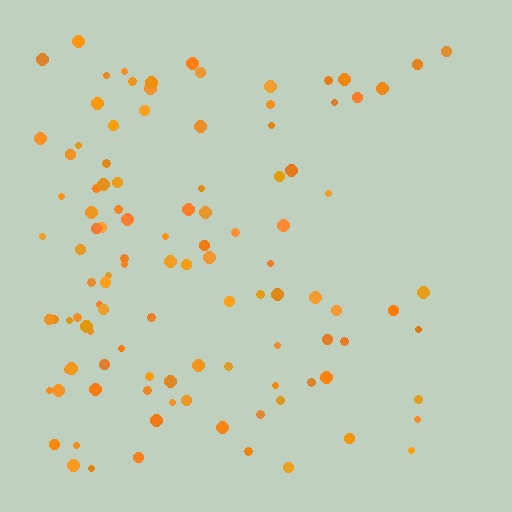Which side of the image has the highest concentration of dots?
The left.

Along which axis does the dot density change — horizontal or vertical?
Horizontal.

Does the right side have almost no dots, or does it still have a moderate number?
Still a moderate number, just noticeably fewer than the left.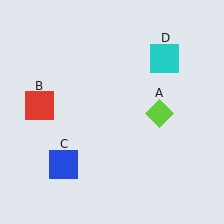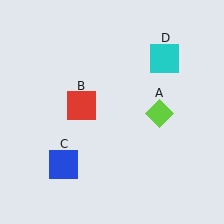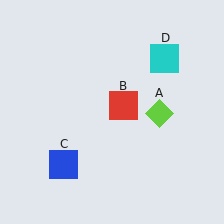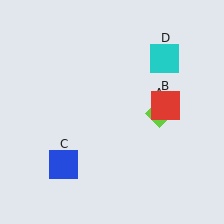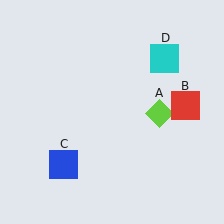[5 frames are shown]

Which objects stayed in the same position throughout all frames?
Lime diamond (object A) and blue square (object C) and cyan square (object D) remained stationary.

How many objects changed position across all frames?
1 object changed position: red square (object B).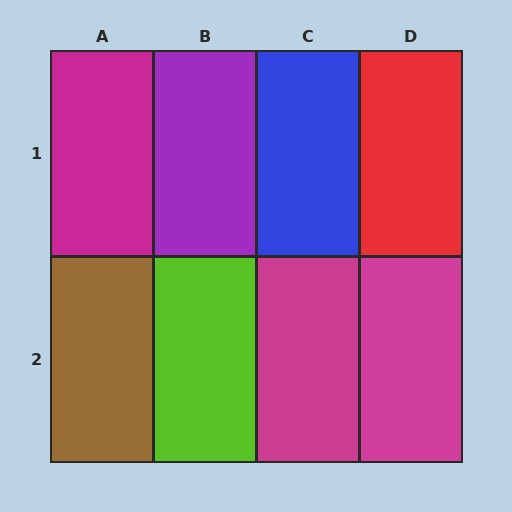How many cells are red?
1 cell is red.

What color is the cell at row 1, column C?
Blue.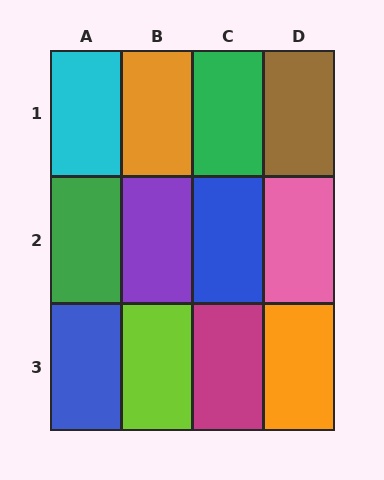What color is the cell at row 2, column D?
Pink.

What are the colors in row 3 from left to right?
Blue, lime, magenta, orange.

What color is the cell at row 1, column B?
Orange.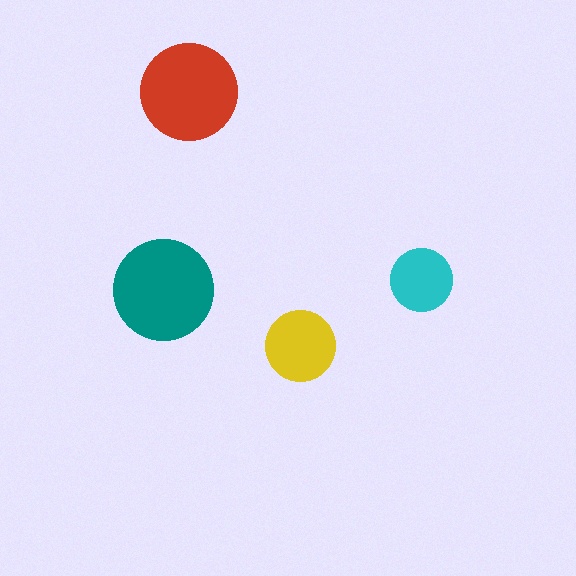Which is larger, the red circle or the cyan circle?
The red one.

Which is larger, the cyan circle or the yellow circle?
The yellow one.